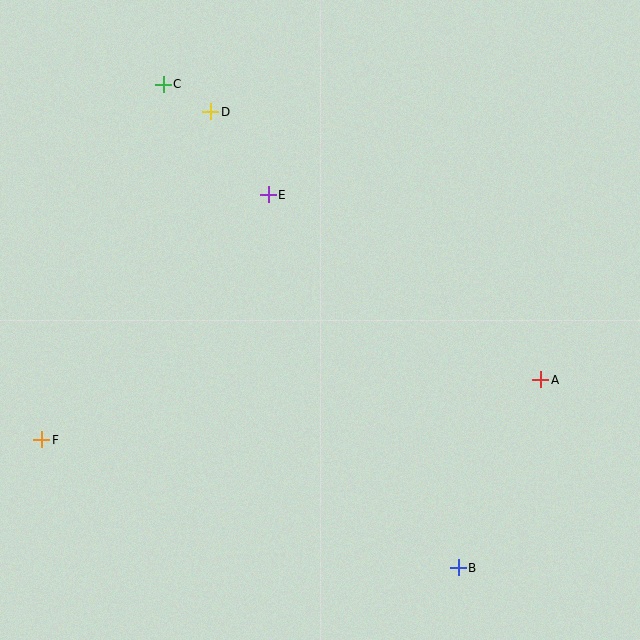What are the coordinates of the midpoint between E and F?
The midpoint between E and F is at (155, 317).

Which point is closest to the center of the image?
Point E at (268, 195) is closest to the center.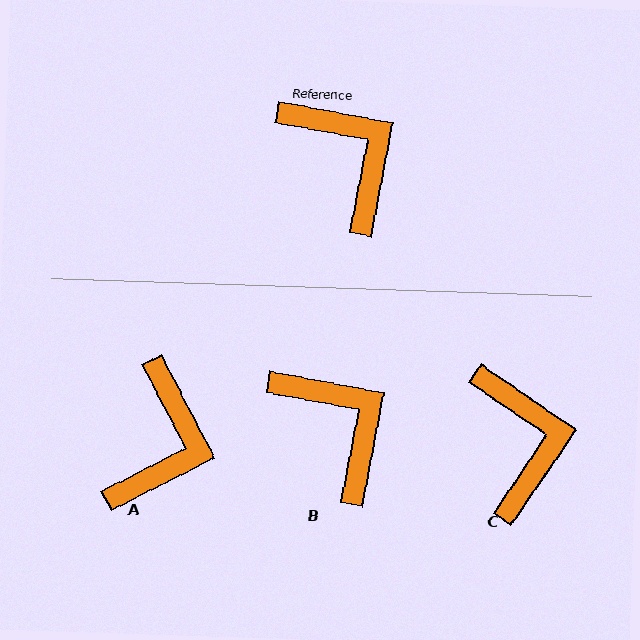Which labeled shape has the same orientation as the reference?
B.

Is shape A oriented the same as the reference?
No, it is off by about 52 degrees.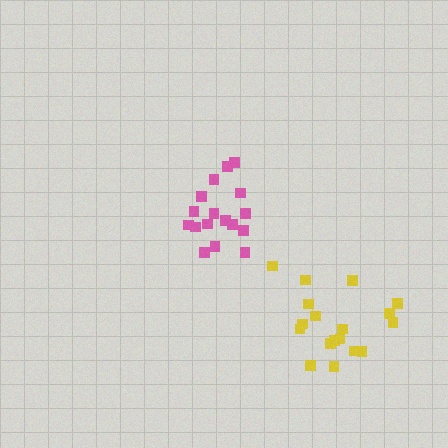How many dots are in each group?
Group 1: 17 dots, Group 2: 18 dots (35 total).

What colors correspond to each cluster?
The clusters are colored: pink, yellow.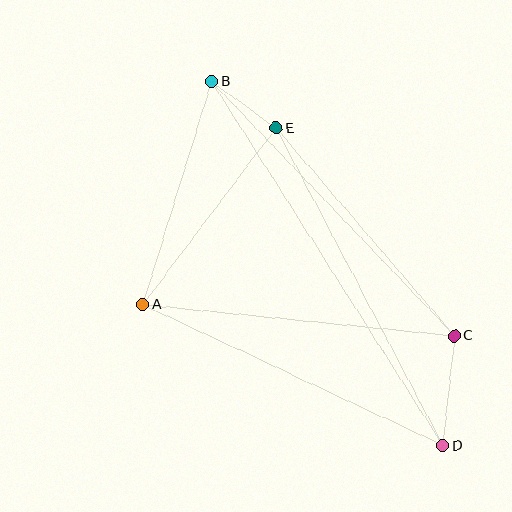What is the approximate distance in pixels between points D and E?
The distance between D and E is approximately 358 pixels.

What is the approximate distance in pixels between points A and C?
The distance between A and C is approximately 313 pixels.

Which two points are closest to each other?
Points B and E are closest to each other.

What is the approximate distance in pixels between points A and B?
The distance between A and B is approximately 233 pixels.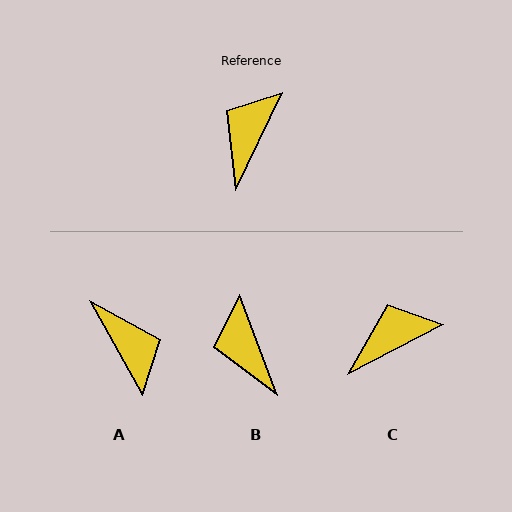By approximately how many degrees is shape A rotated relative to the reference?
Approximately 125 degrees clockwise.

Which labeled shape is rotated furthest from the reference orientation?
A, about 125 degrees away.